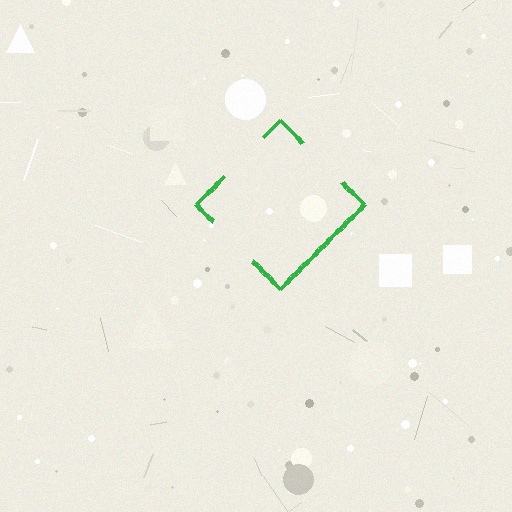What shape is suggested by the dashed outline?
The dashed outline suggests a diamond.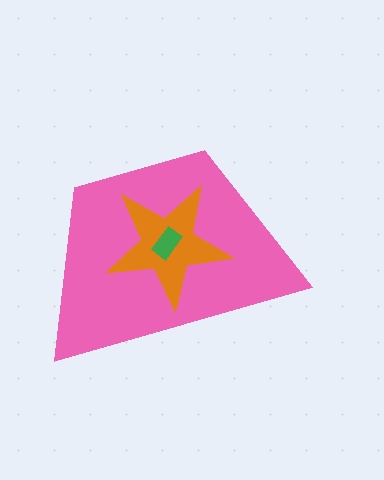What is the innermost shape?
The green rectangle.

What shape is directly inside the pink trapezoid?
The orange star.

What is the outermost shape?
The pink trapezoid.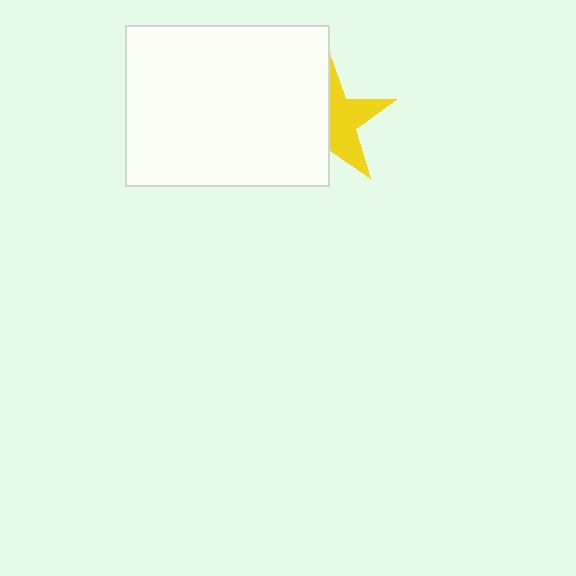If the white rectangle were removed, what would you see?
You would see the complete yellow star.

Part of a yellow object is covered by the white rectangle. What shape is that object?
It is a star.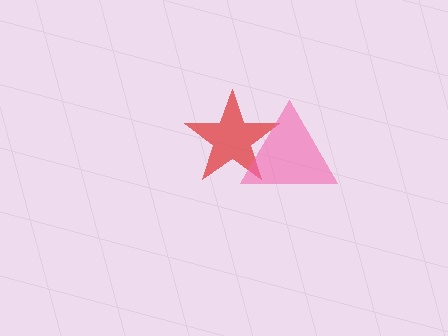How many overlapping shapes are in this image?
There are 2 overlapping shapes in the image.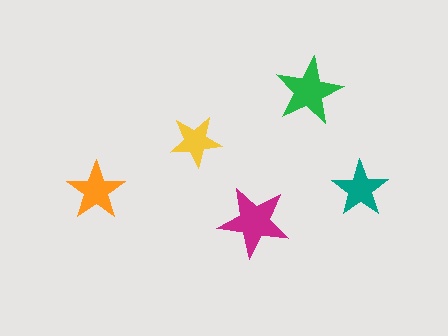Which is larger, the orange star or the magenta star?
The magenta one.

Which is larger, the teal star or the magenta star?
The magenta one.